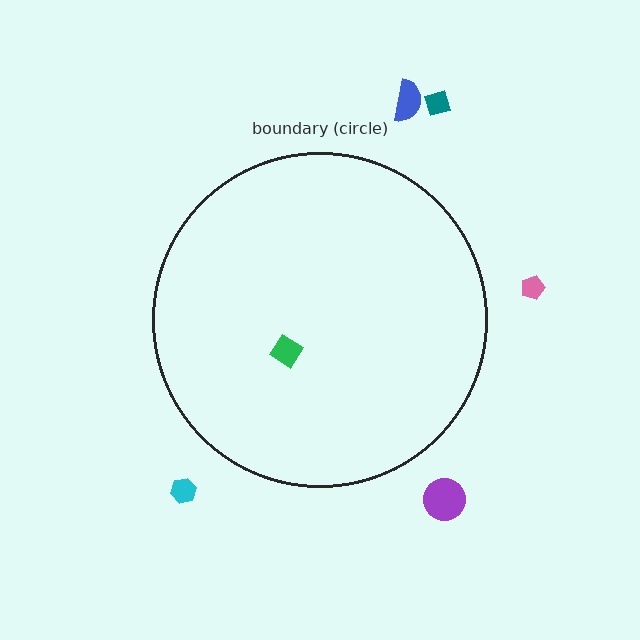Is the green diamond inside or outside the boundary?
Inside.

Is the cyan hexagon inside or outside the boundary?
Outside.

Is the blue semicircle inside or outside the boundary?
Outside.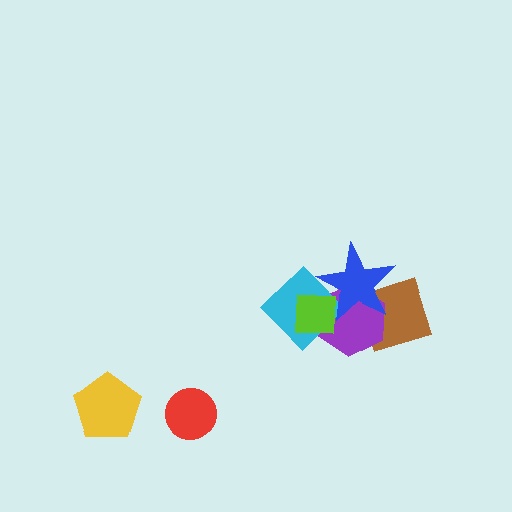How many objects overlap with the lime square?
3 objects overlap with the lime square.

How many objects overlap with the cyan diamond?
3 objects overlap with the cyan diamond.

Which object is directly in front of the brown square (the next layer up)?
The purple hexagon is directly in front of the brown square.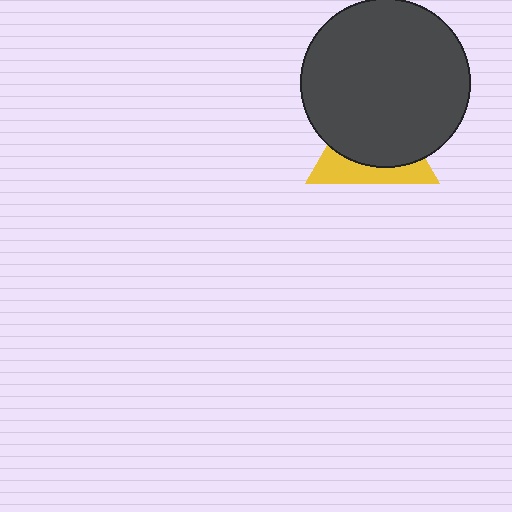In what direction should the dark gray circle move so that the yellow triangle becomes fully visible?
The dark gray circle should move up. That is the shortest direction to clear the overlap and leave the yellow triangle fully visible.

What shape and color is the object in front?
The object in front is a dark gray circle.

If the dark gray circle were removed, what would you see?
You would see the complete yellow triangle.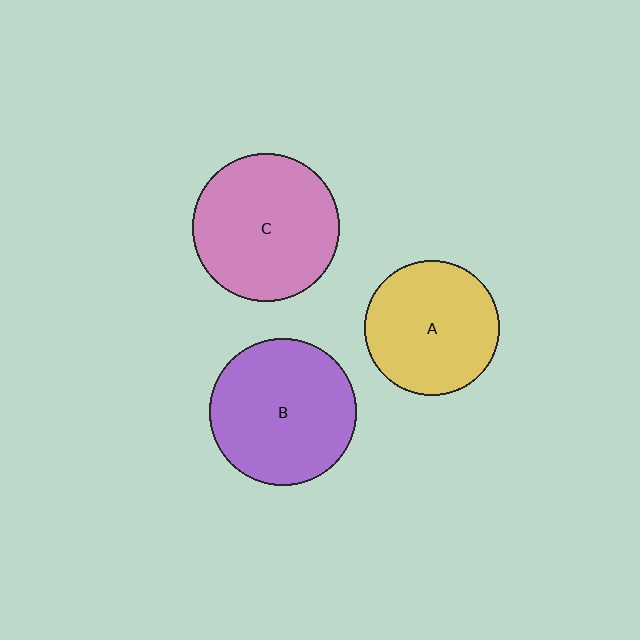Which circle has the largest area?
Circle C (pink).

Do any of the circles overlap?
No, none of the circles overlap.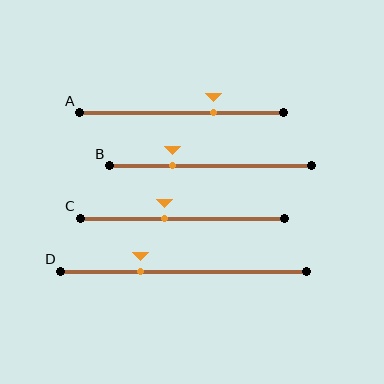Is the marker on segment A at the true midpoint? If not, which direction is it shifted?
No, the marker on segment A is shifted to the right by about 16% of the segment length.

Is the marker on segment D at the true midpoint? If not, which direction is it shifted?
No, the marker on segment D is shifted to the left by about 17% of the segment length.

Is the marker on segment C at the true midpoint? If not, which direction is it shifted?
No, the marker on segment C is shifted to the left by about 9% of the segment length.